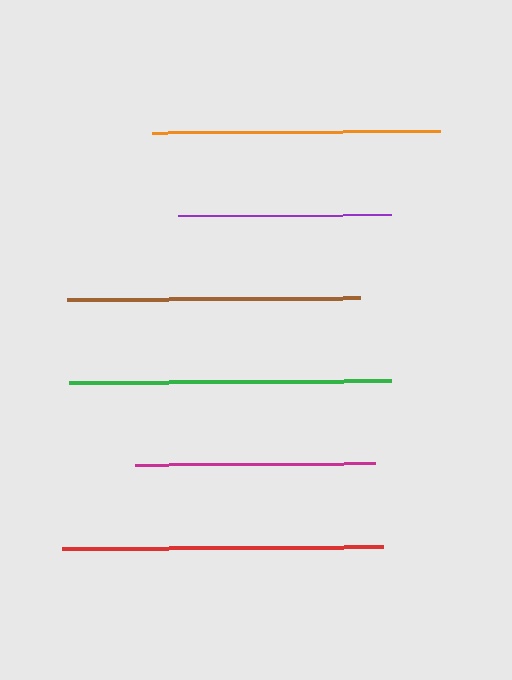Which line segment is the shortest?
The purple line is the shortest at approximately 214 pixels.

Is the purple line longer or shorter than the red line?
The red line is longer than the purple line.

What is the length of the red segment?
The red segment is approximately 321 pixels long.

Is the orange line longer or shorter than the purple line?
The orange line is longer than the purple line.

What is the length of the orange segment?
The orange segment is approximately 287 pixels long.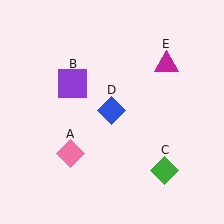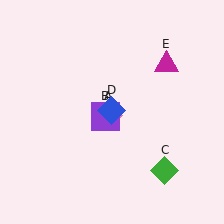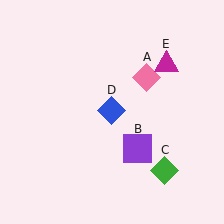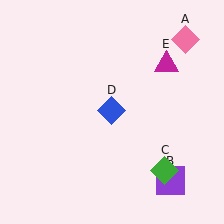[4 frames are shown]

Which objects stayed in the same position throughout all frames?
Green diamond (object C) and blue diamond (object D) and magenta triangle (object E) remained stationary.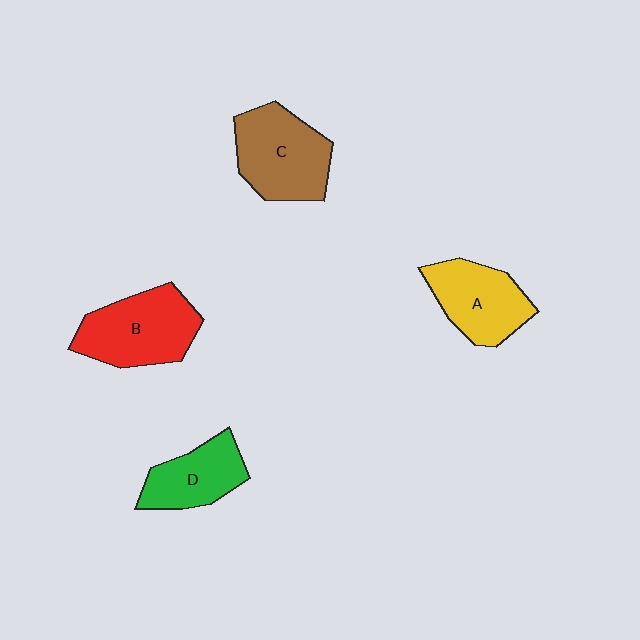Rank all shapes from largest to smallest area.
From largest to smallest: B (red), C (brown), A (yellow), D (green).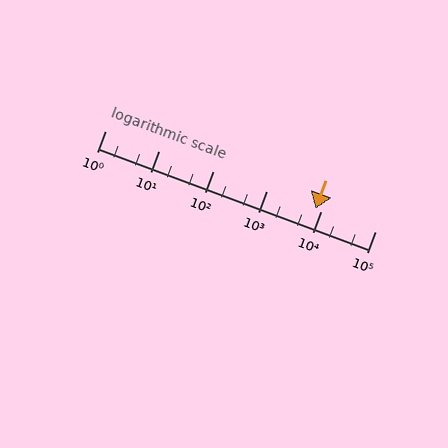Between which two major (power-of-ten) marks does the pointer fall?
The pointer is between 1000 and 10000.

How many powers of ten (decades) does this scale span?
The scale spans 5 decades, from 1 to 100000.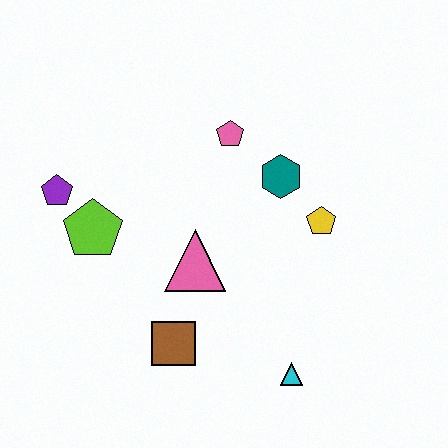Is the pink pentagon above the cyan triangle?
Yes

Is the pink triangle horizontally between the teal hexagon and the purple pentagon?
Yes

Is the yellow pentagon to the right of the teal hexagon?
Yes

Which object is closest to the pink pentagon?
The teal hexagon is closest to the pink pentagon.